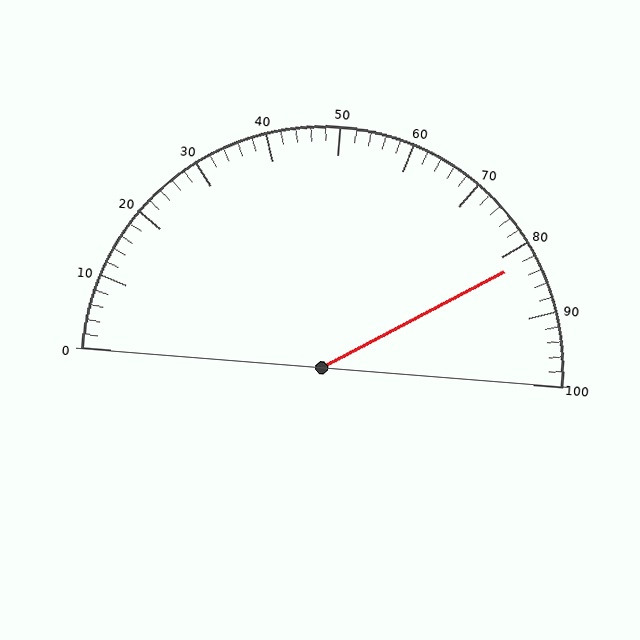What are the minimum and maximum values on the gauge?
The gauge ranges from 0 to 100.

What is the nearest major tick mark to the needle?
The nearest major tick mark is 80.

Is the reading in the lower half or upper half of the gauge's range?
The reading is in the upper half of the range (0 to 100).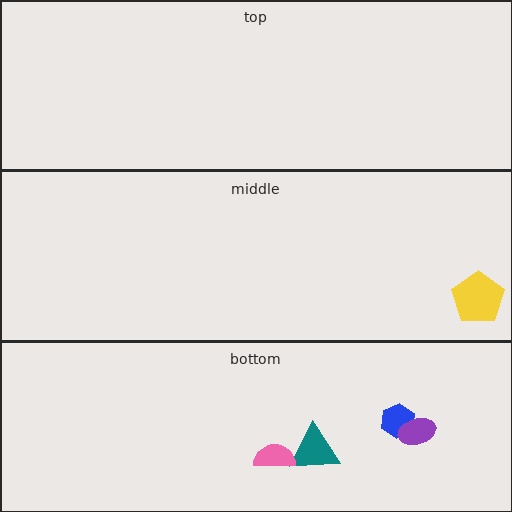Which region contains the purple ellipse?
The bottom region.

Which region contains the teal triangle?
The bottom region.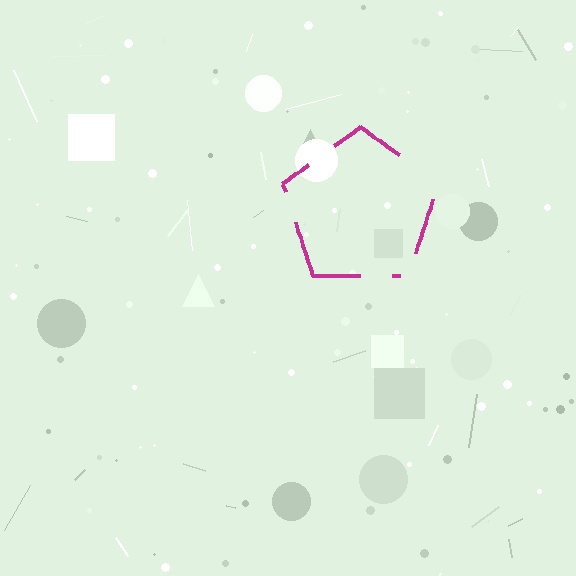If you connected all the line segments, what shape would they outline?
They would outline a pentagon.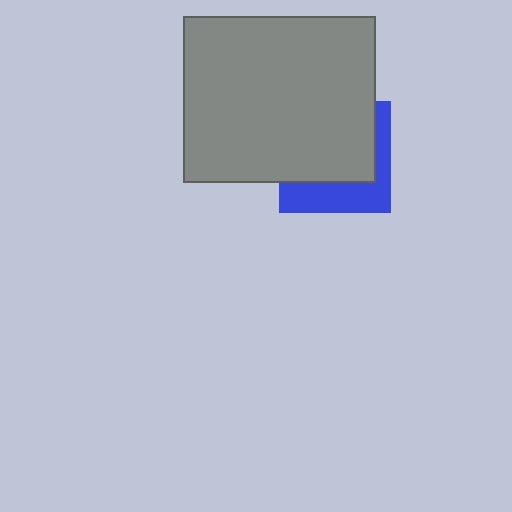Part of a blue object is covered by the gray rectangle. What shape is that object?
It is a square.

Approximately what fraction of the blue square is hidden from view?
Roughly 63% of the blue square is hidden behind the gray rectangle.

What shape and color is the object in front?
The object in front is a gray rectangle.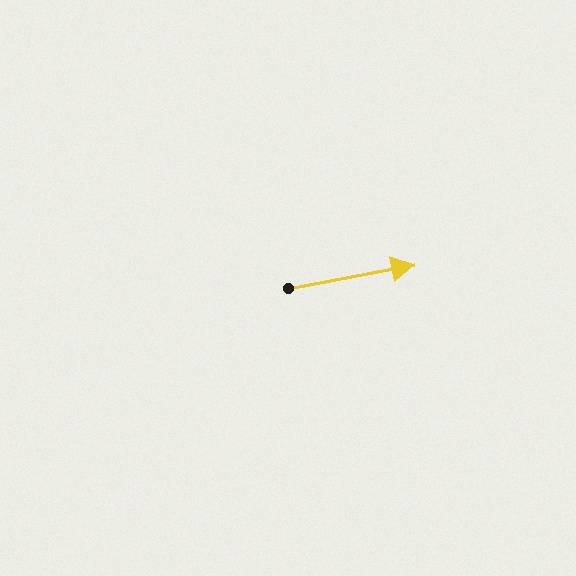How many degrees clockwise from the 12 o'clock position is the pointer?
Approximately 80 degrees.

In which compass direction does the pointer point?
East.